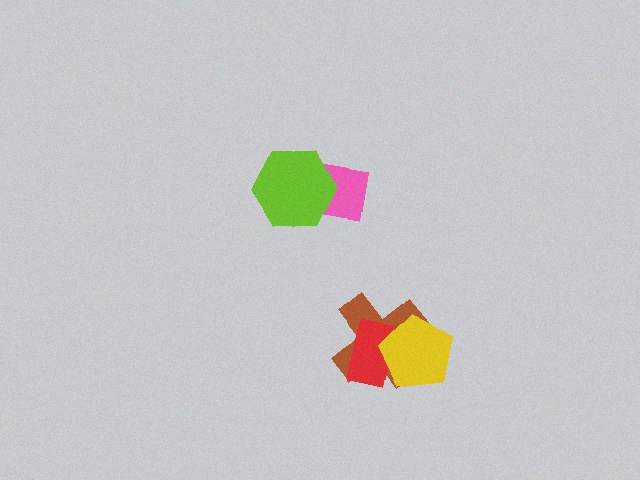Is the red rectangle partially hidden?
Yes, it is partially covered by another shape.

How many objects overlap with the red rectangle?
2 objects overlap with the red rectangle.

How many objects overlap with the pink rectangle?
1 object overlaps with the pink rectangle.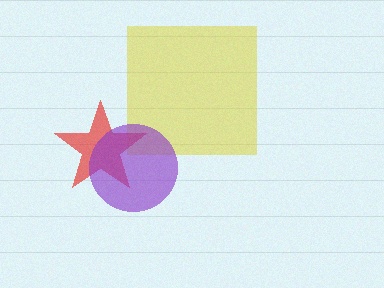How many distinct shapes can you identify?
There are 3 distinct shapes: a yellow square, a red star, a purple circle.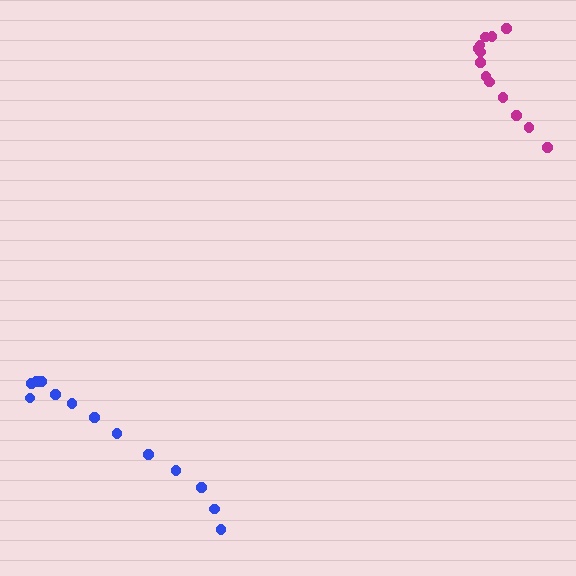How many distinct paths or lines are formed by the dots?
There are 2 distinct paths.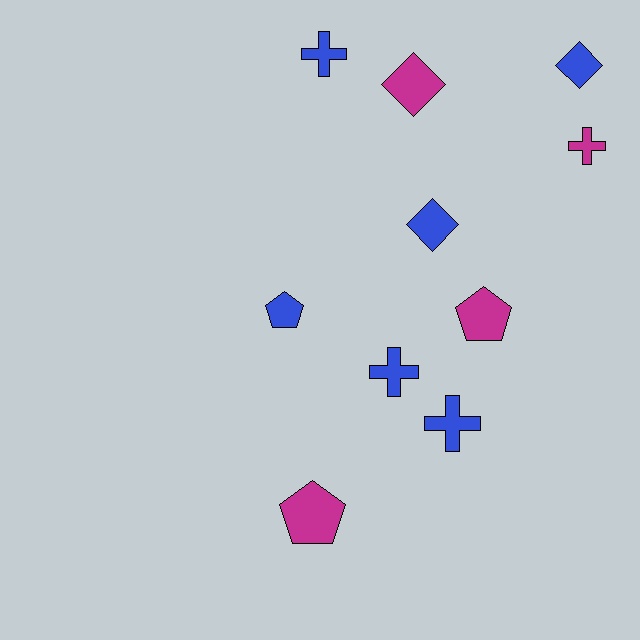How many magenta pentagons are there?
There are 2 magenta pentagons.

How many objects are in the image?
There are 10 objects.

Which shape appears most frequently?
Cross, with 4 objects.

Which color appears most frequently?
Blue, with 6 objects.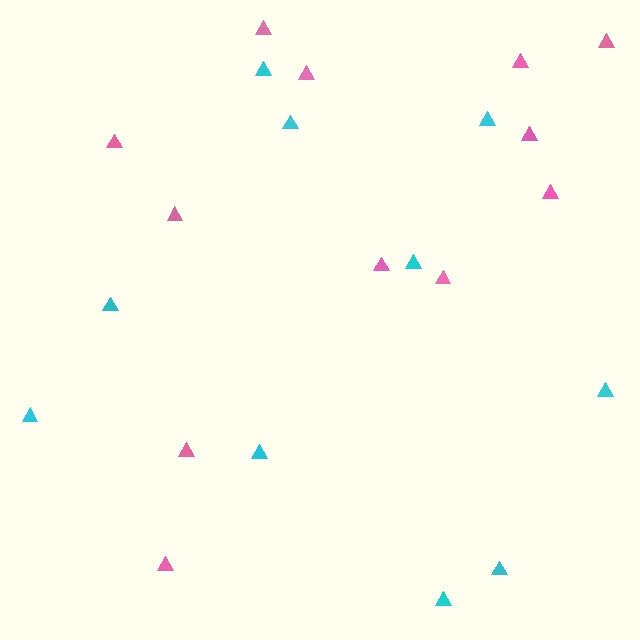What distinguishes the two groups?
There are 2 groups: one group of cyan triangles (10) and one group of pink triangles (12).